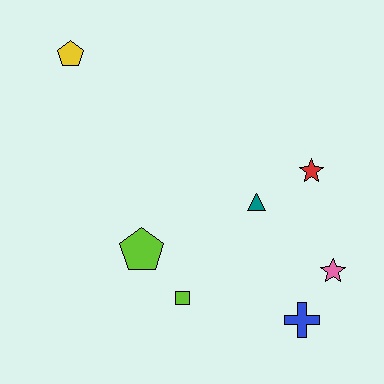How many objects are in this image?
There are 7 objects.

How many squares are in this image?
There is 1 square.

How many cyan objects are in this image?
There are no cyan objects.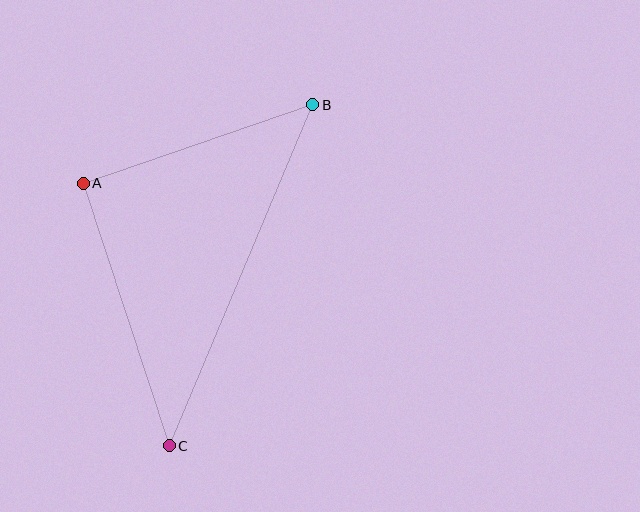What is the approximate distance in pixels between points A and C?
The distance between A and C is approximately 276 pixels.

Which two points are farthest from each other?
Points B and C are farthest from each other.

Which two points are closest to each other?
Points A and B are closest to each other.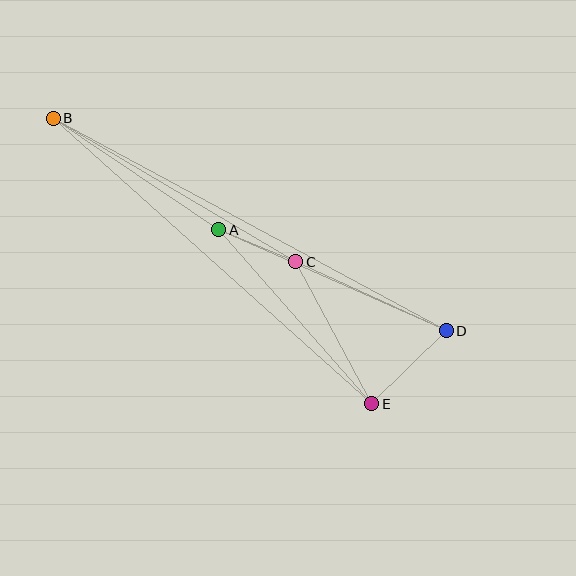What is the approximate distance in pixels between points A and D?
The distance between A and D is approximately 249 pixels.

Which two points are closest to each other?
Points A and C are closest to each other.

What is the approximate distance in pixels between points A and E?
The distance between A and E is approximately 231 pixels.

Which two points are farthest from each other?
Points B and D are farthest from each other.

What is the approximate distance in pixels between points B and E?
The distance between B and E is approximately 428 pixels.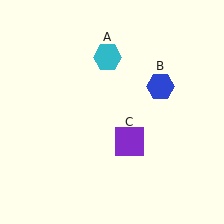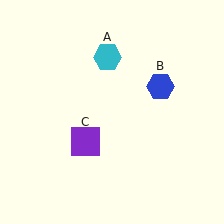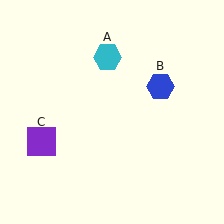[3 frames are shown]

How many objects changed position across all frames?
1 object changed position: purple square (object C).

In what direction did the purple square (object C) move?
The purple square (object C) moved left.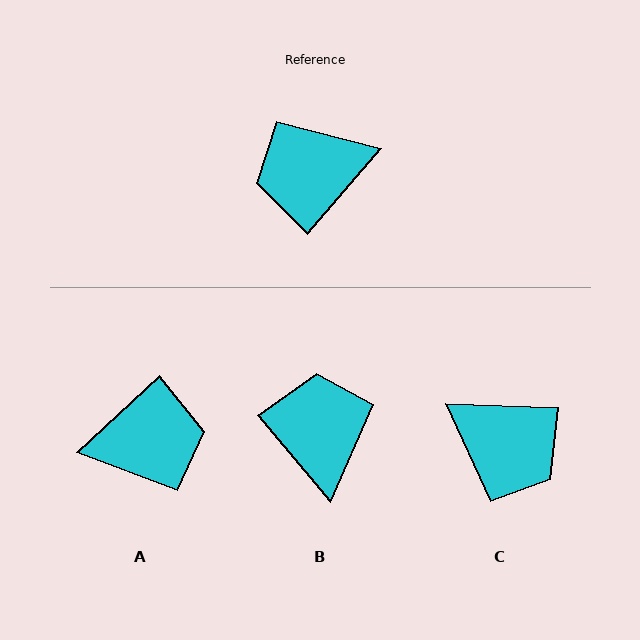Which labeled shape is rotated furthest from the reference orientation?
A, about 173 degrees away.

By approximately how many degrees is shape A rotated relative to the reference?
Approximately 173 degrees counter-clockwise.